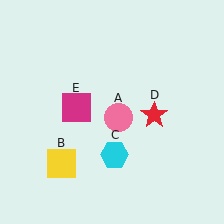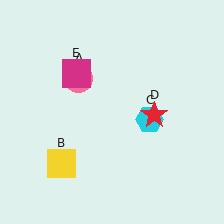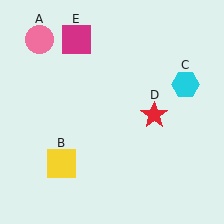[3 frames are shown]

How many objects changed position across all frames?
3 objects changed position: pink circle (object A), cyan hexagon (object C), magenta square (object E).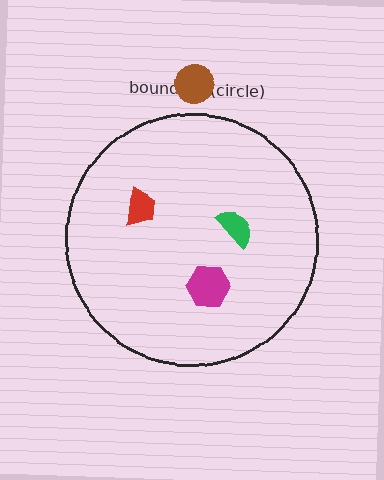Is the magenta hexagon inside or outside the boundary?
Inside.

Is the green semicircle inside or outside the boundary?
Inside.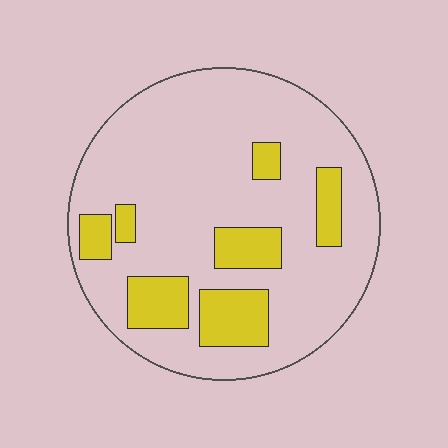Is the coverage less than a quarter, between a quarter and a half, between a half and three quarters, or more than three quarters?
Less than a quarter.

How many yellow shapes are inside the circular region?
7.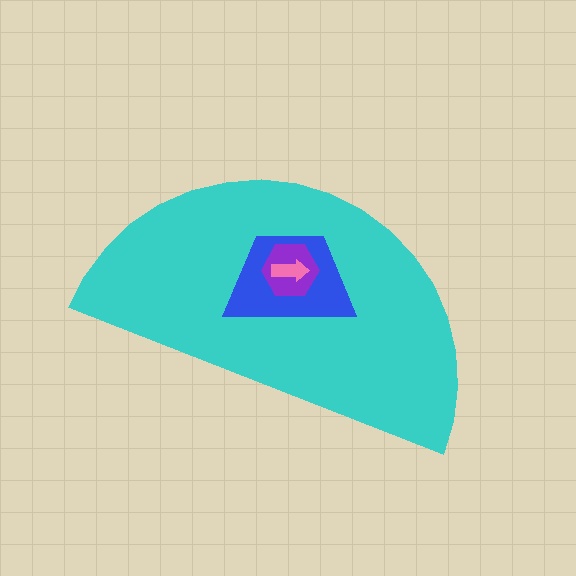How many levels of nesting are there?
4.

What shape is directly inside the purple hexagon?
The pink arrow.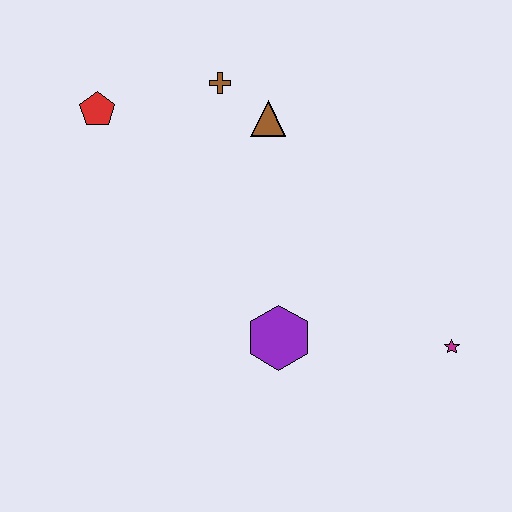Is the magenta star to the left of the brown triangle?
No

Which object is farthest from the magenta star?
The red pentagon is farthest from the magenta star.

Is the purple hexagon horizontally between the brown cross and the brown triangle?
No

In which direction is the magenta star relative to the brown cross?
The magenta star is below the brown cross.